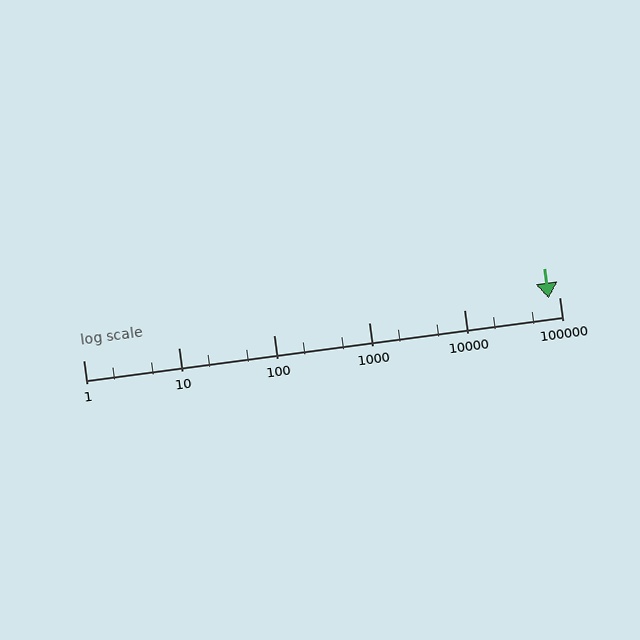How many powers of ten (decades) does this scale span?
The scale spans 5 decades, from 1 to 100000.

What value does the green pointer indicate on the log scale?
The pointer indicates approximately 78000.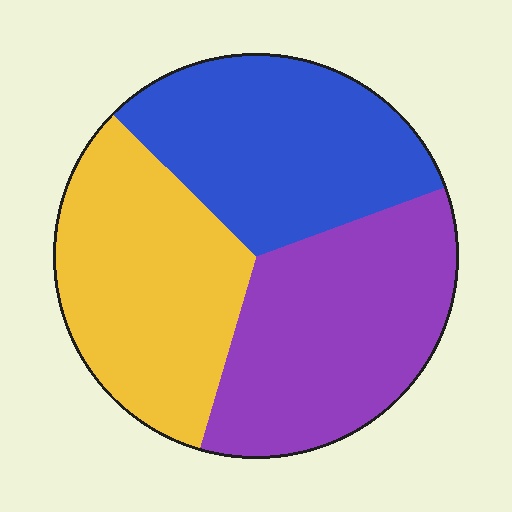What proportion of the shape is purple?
Purple takes up between a third and a half of the shape.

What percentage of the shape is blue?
Blue covers 32% of the shape.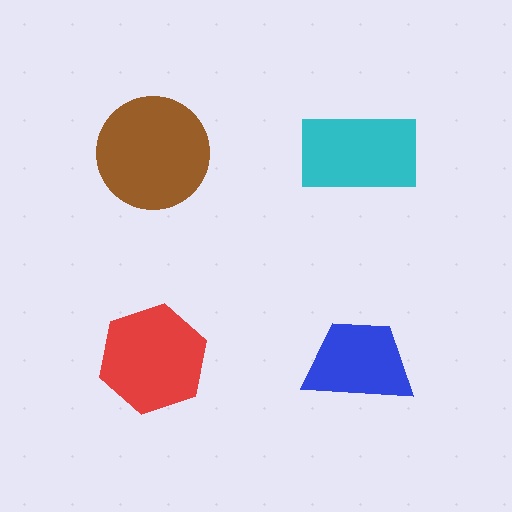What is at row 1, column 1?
A brown circle.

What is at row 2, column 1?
A red hexagon.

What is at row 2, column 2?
A blue trapezoid.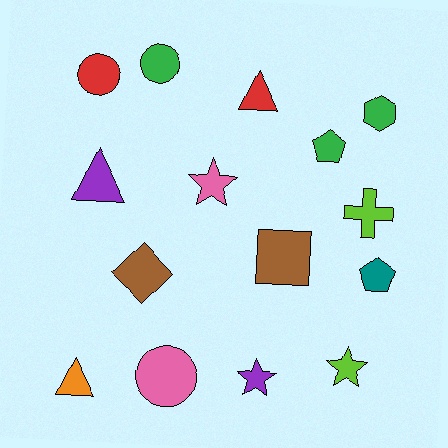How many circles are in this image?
There are 3 circles.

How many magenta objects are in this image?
There are no magenta objects.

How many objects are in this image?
There are 15 objects.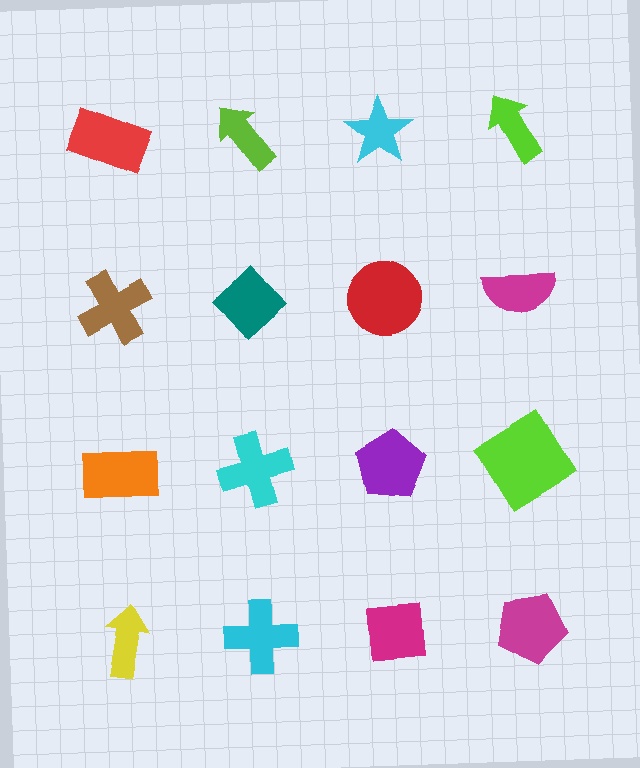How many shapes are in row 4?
4 shapes.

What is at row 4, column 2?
A cyan cross.